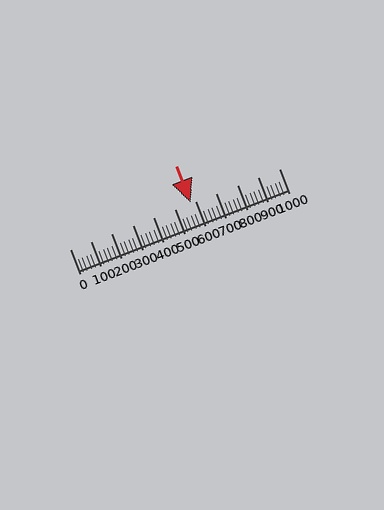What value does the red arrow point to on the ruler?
The red arrow points to approximately 580.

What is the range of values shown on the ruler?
The ruler shows values from 0 to 1000.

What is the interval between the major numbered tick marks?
The major tick marks are spaced 100 units apart.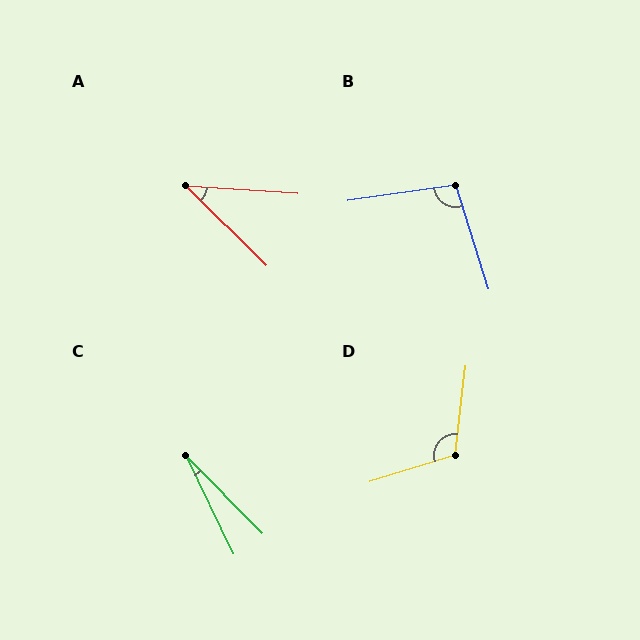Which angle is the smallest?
C, at approximately 19 degrees.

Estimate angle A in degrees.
Approximately 41 degrees.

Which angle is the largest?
D, at approximately 114 degrees.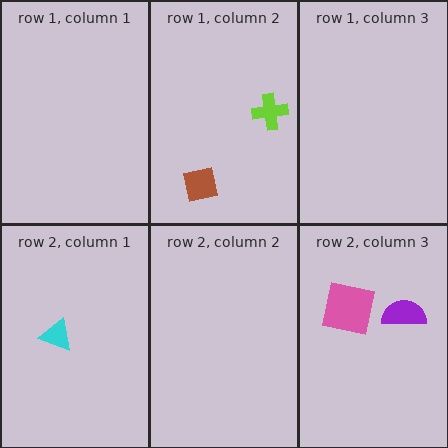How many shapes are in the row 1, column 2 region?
2.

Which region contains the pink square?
The row 2, column 3 region.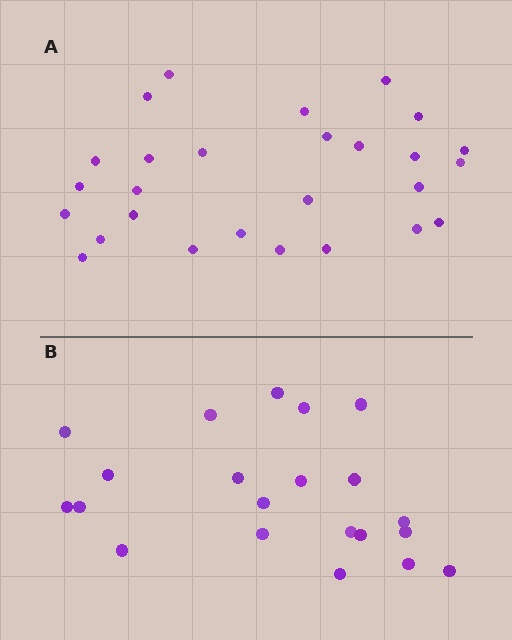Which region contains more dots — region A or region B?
Region A (the top region) has more dots.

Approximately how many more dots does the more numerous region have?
Region A has about 6 more dots than region B.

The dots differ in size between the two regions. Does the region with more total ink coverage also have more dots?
No. Region B has more total ink coverage because its dots are larger, but region A actually contains more individual dots. Total area can be misleading — the number of items is what matters here.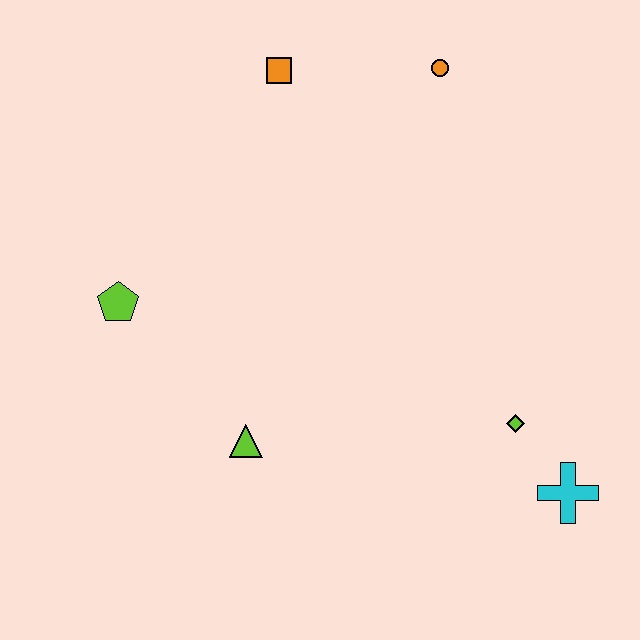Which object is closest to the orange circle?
The orange square is closest to the orange circle.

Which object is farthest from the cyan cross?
The orange square is farthest from the cyan cross.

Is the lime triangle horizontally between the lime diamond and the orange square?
No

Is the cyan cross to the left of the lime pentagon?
No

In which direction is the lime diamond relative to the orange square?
The lime diamond is below the orange square.